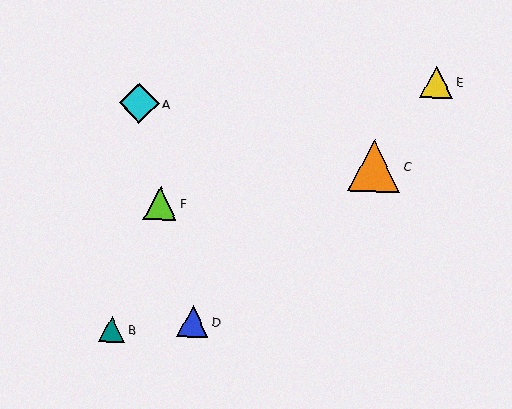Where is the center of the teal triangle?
The center of the teal triangle is at (112, 329).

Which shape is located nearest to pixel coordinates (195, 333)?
The blue triangle (labeled D) at (193, 321) is nearest to that location.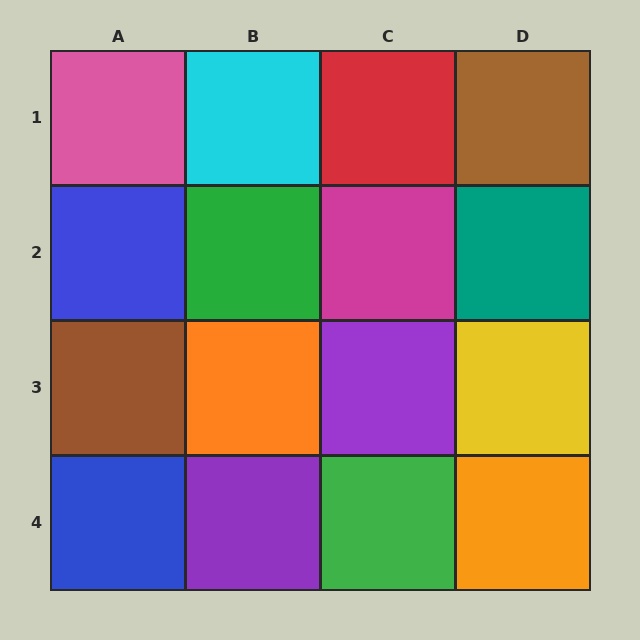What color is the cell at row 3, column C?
Purple.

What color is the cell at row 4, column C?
Green.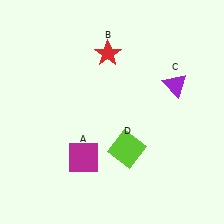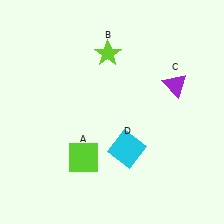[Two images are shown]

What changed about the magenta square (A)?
In Image 1, A is magenta. In Image 2, it changed to lime.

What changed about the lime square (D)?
In Image 1, D is lime. In Image 2, it changed to cyan.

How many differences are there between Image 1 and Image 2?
There are 3 differences between the two images.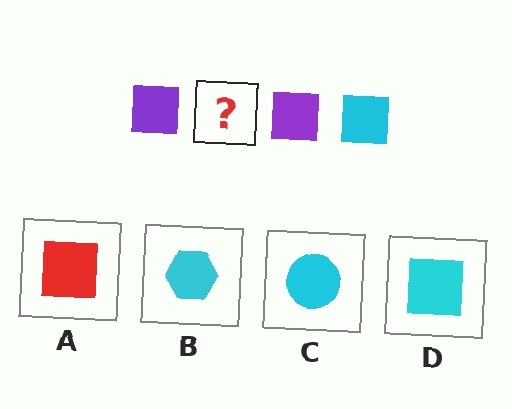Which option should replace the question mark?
Option D.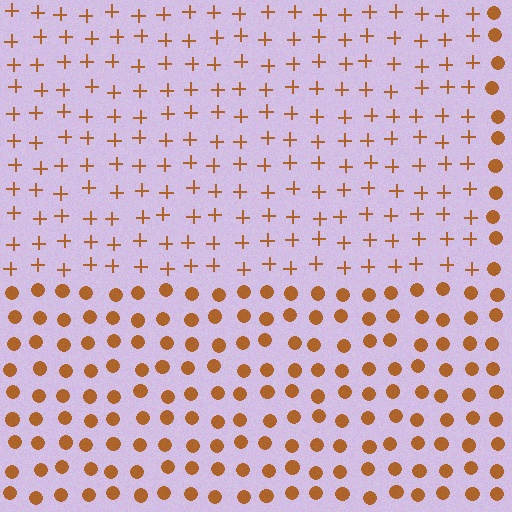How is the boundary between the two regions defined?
The boundary is defined by a change in element shape: plus signs inside vs. circles outside. All elements share the same color and spacing.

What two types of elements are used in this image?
The image uses plus signs inside the rectangle region and circles outside it.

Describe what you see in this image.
The image is filled with small brown elements arranged in a uniform grid. A rectangle-shaped region contains plus signs, while the surrounding area contains circles. The boundary is defined purely by the change in element shape.